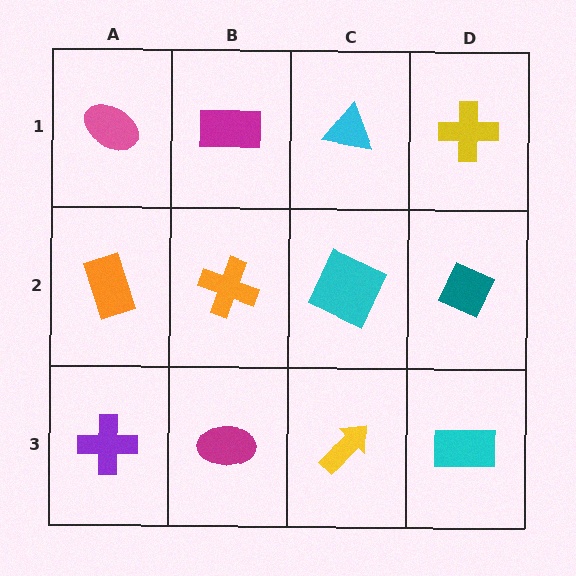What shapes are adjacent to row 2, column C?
A cyan triangle (row 1, column C), a yellow arrow (row 3, column C), an orange cross (row 2, column B), a teal diamond (row 2, column D).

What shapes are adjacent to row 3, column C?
A cyan square (row 2, column C), a magenta ellipse (row 3, column B), a cyan rectangle (row 3, column D).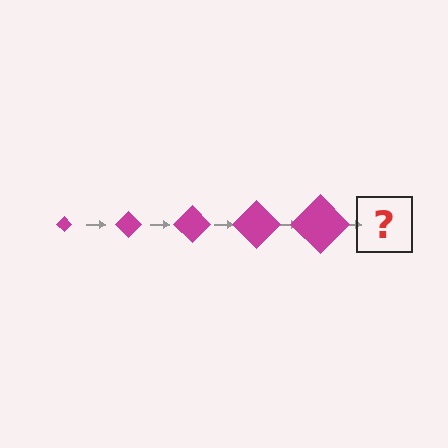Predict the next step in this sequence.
The next step is a magenta diamond, larger than the previous one.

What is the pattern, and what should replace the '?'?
The pattern is that the diamond gets progressively larger each step. The '?' should be a magenta diamond, larger than the previous one.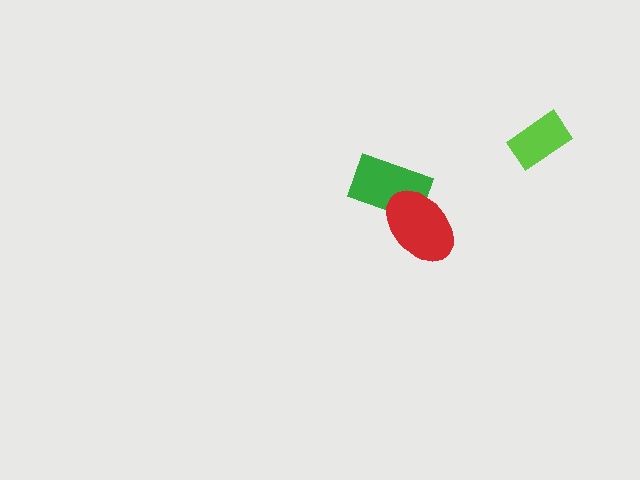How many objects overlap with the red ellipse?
1 object overlaps with the red ellipse.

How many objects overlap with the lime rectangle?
0 objects overlap with the lime rectangle.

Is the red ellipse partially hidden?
No, no other shape covers it.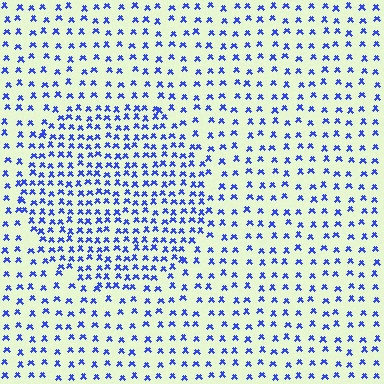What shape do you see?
I see a circle.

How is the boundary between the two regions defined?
The boundary is defined by a change in element density (approximately 1.8x ratio). All elements are the same color, size, and shape.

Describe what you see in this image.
The image contains small blue elements arranged at two different densities. A circle-shaped region is visible where the elements are more densely packed than the surrounding area.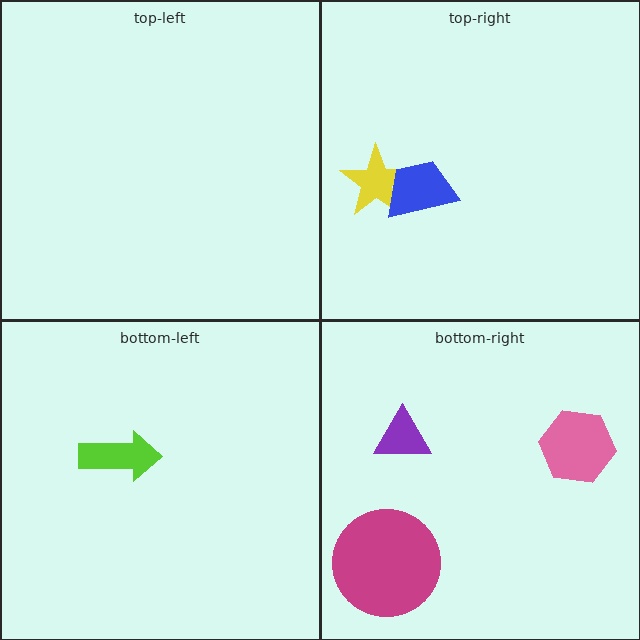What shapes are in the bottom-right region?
The magenta circle, the pink hexagon, the purple triangle.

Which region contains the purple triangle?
The bottom-right region.